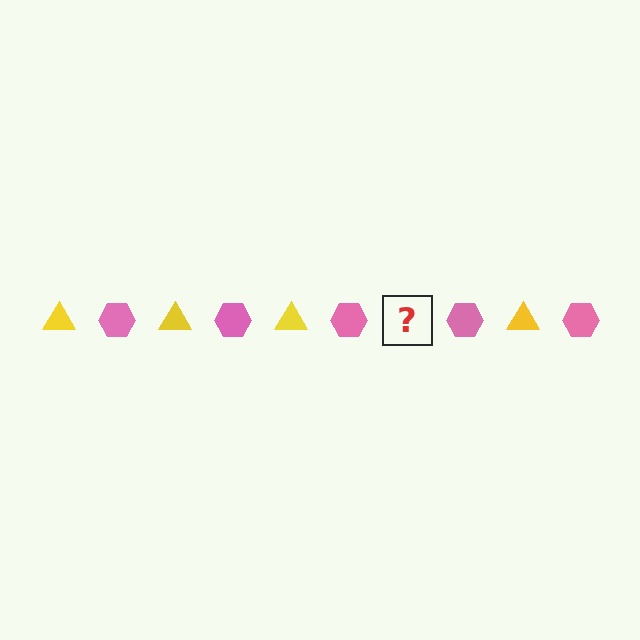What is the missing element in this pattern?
The missing element is a yellow triangle.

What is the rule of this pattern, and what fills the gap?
The rule is that the pattern alternates between yellow triangle and pink hexagon. The gap should be filled with a yellow triangle.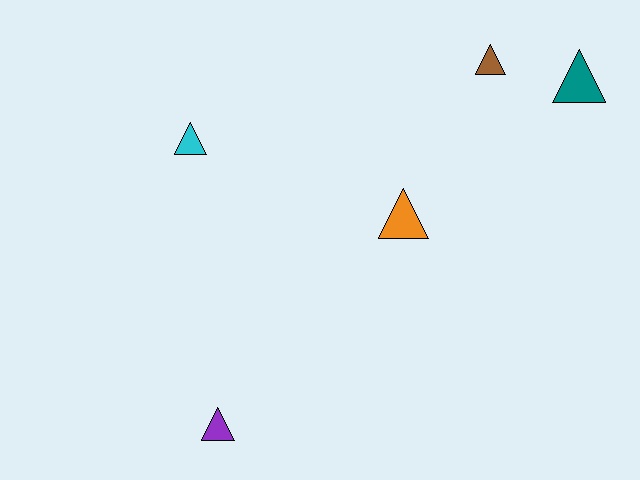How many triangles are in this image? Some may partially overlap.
There are 5 triangles.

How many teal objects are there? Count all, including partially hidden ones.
There is 1 teal object.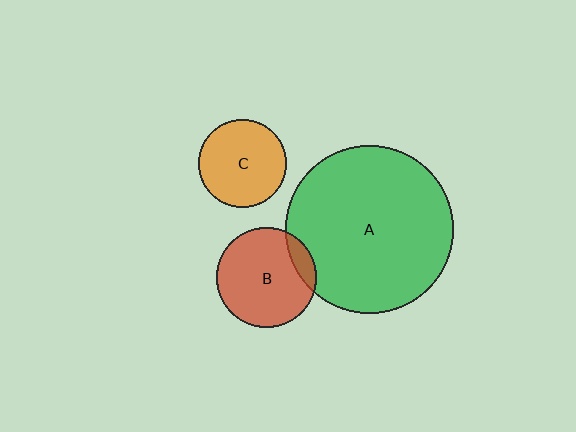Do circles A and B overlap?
Yes.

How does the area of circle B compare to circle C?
Approximately 1.3 times.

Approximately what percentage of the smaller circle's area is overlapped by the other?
Approximately 10%.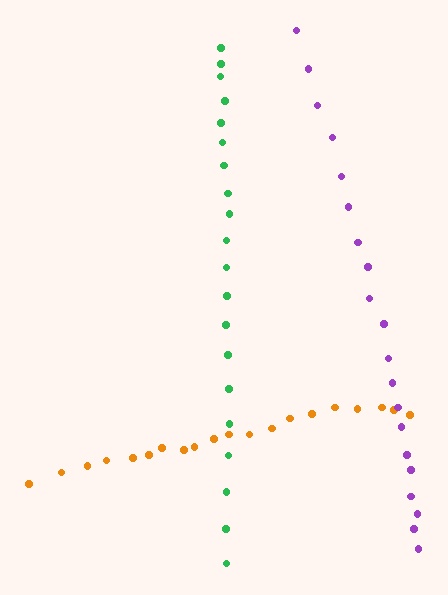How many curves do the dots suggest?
There are 3 distinct paths.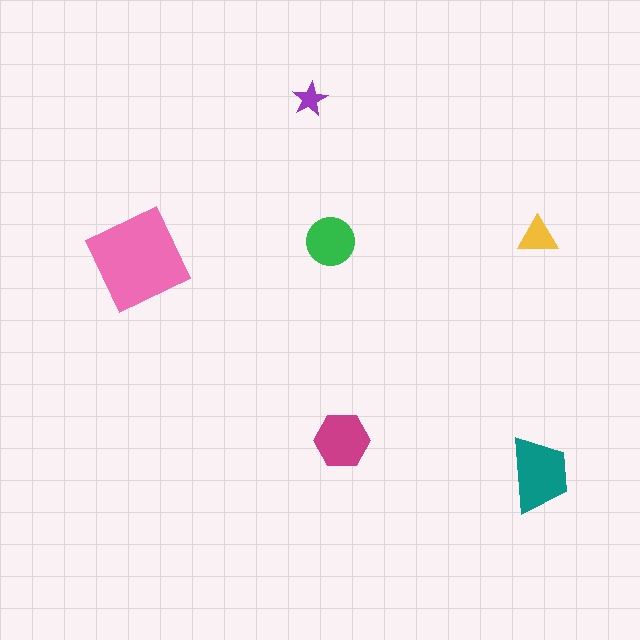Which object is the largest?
The pink diamond.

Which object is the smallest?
The purple star.